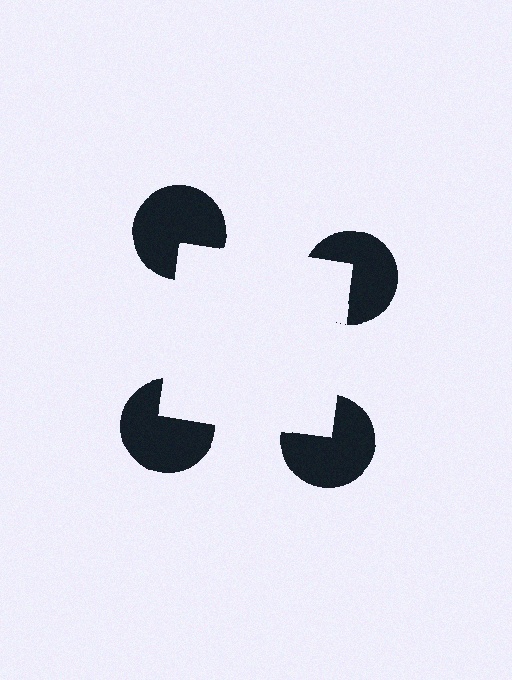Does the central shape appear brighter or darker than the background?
It typically appears slightly brighter than the background, even though no actual brightness change is drawn.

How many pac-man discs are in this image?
There are 4 — one at each vertex of the illusory square.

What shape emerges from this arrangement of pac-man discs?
An illusory square — its edges are inferred from the aligned wedge cuts in the pac-man discs, not physically drawn.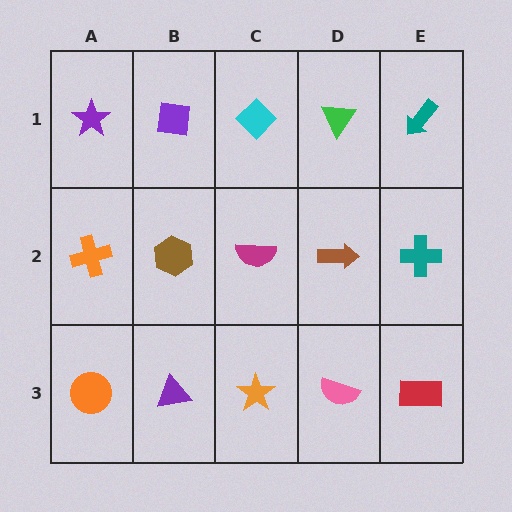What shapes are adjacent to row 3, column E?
A teal cross (row 2, column E), a pink semicircle (row 3, column D).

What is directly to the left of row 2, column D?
A magenta semicircle.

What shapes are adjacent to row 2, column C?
A cyan diamond (row 1, column C), an orange star (row 3, column C), a brown hexagon (row 2, column B), a brown arrow (row 2, column D).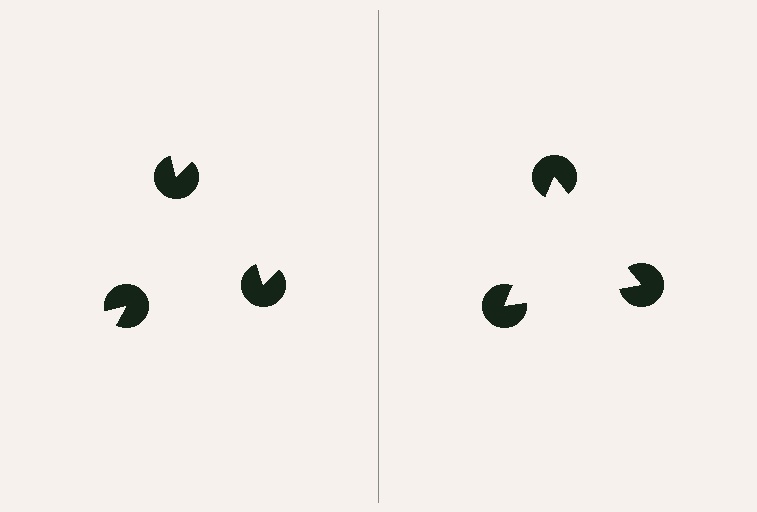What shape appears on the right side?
An illusory triangle.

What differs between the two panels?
The pac-man discs are positioned identically on both sides; only the wedge orientations differ. On the right they align to a triangle; on the left they are misaligned.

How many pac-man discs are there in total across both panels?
6 — 3 on each side.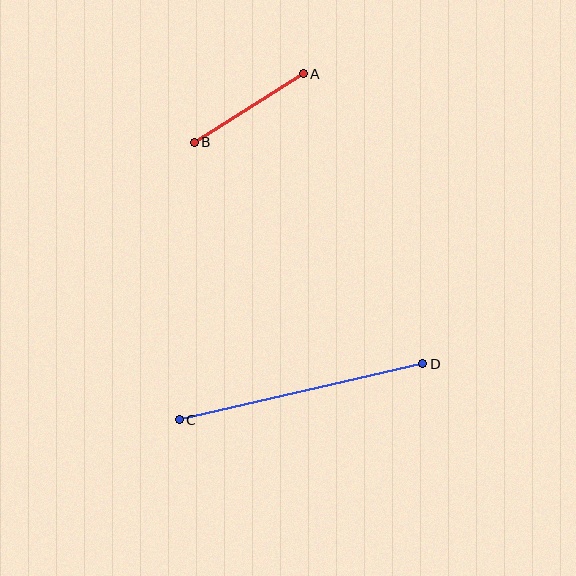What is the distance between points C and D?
The distance is approximately 250 pixels.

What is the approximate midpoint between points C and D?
The midpoint is at approximately (301, 392) pixels.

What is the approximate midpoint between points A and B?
The midpoint is at approximately (249, 108) pixels.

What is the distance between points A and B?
The distance is approximately 129 pixels.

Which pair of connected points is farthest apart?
Points C and D are farthest apart.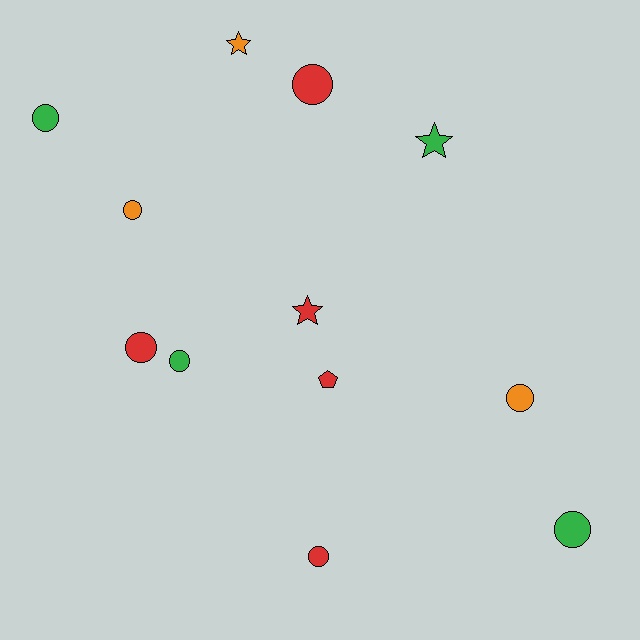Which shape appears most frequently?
Circle, with 8 objects.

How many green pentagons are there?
There are no green pentagons.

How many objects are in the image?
There are 12 objects.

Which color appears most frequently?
Red, with 5 objects.